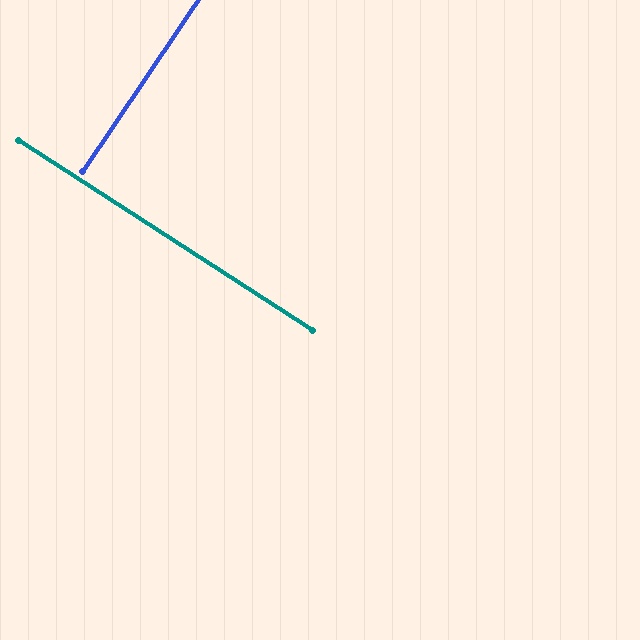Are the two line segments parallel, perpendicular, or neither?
Perpendicular — they meet at approximately 89°.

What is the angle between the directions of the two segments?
Approximately 89 degrees.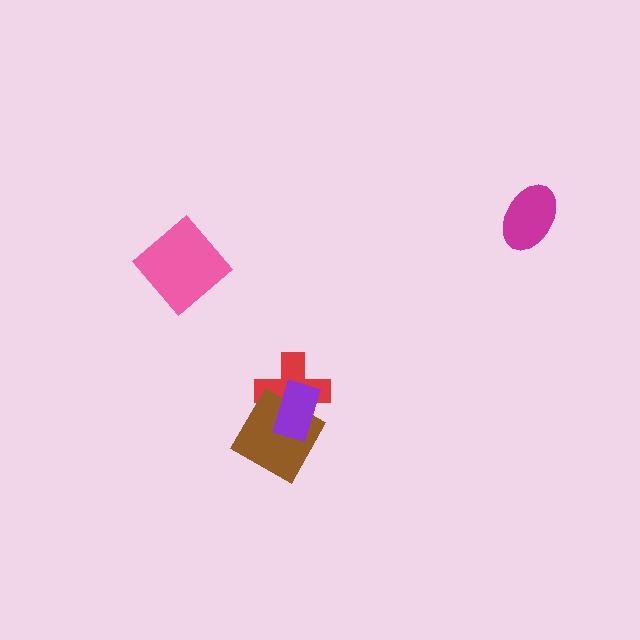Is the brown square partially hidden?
Yes, it is partially covered by another shape.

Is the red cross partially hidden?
Yes, it is partially covered by another shape.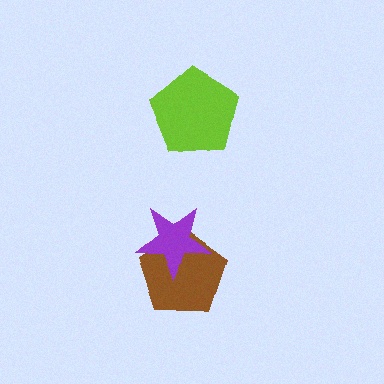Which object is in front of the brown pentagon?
The purple star is in front of the brown pentagon.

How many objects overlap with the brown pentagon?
1 object overlaps with the brown pentagon.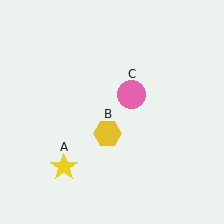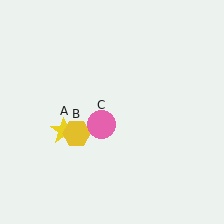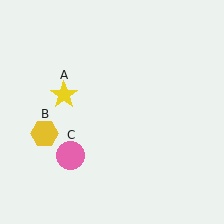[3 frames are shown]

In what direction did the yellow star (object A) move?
The yellow star (object A) moved up.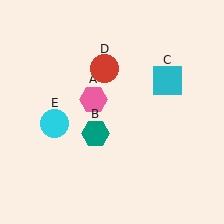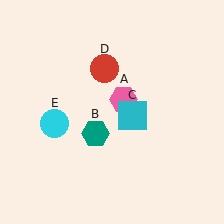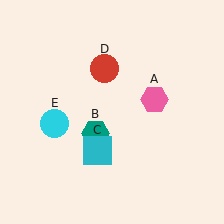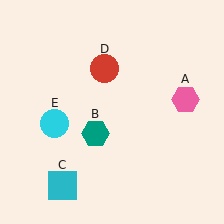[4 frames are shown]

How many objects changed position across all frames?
2 objects changed position: pink hexagon (object A), cyan square (object C).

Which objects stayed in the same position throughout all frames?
Teal hexagon (object B) and red circle (object D) and cyan circle (object E) remained stationary.